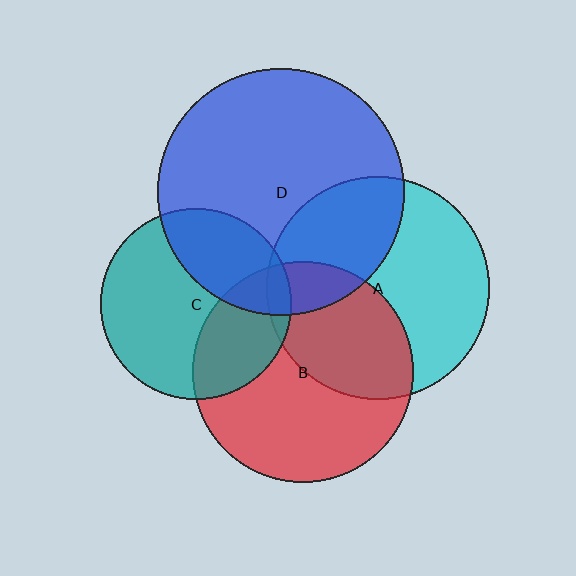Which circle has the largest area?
Circle D (blue).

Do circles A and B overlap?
Yes.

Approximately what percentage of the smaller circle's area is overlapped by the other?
Approximately 40%.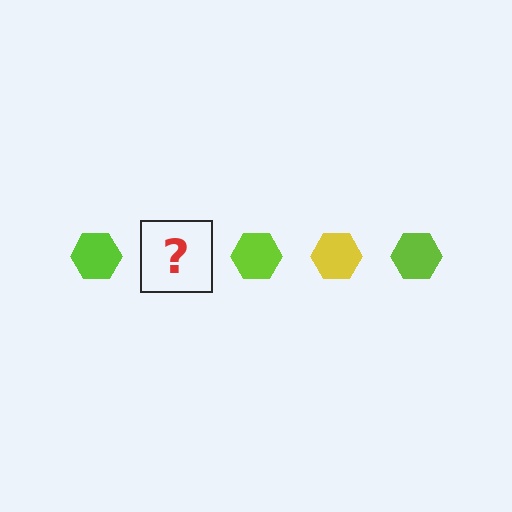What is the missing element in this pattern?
The missing element is a yellow hexagon.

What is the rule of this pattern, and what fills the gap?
The rule is that the pattern cycles through lime, yellow hexagons. The gap should be filled with a yellow hexagon.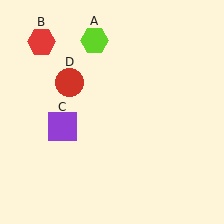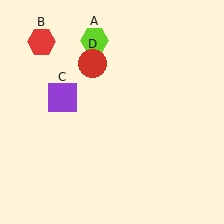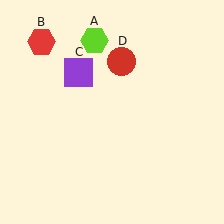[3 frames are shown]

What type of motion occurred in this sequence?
The purple square (object C), red circle (object D) rotated clockwise around the center of the scene.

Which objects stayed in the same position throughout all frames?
Lime hexagon (object A) and red hexagon (object B) remained stationary.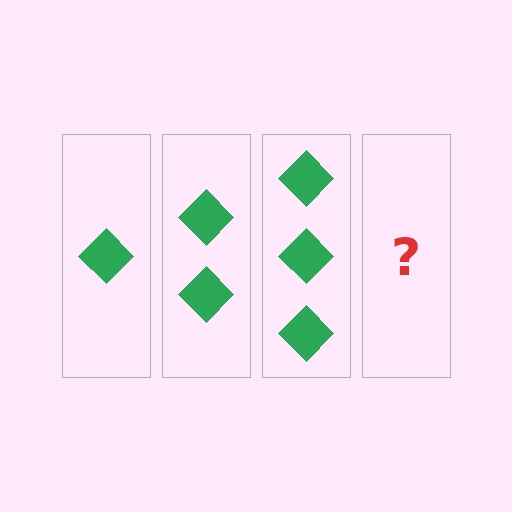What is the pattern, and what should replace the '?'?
The pattern is that each step adds one more diamond. The '?' should be 4 diamonds.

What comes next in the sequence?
The next element should be 4 diamonds.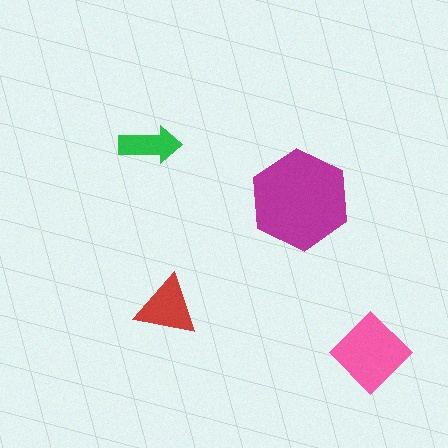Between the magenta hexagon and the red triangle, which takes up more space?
The magenta hexagon.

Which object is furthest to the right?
The pink diamond is rightmost.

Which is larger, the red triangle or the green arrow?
The red triangle.